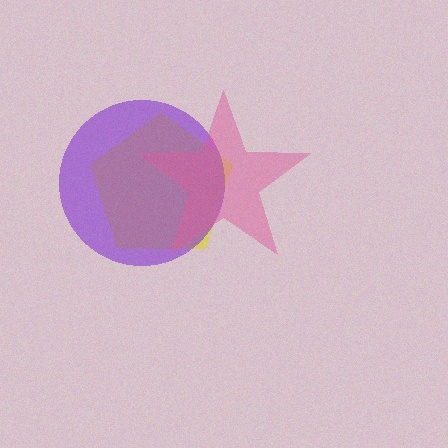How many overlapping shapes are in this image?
There are 3 overlapping shapes in the image.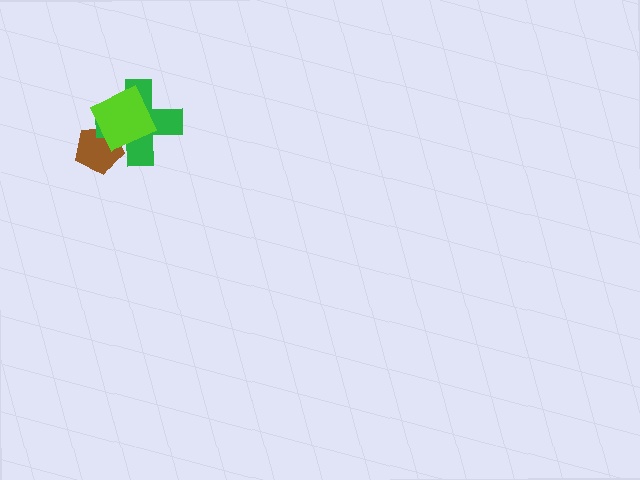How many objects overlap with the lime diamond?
2 objects overlap with the lime diamond.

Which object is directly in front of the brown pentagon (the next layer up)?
The green cross is directly in front of the brown pentagon.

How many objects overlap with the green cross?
2 objects overlap with the green cross.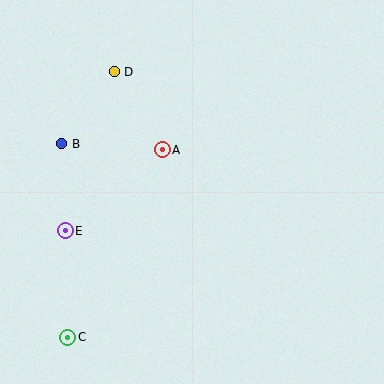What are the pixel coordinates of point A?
Point A is at (162, 150).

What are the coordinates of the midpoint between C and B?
The midpoint between C and B is at (65, 241).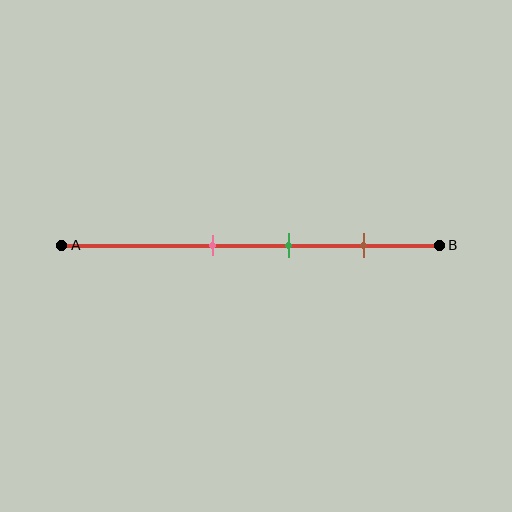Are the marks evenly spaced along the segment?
Yes, the marks are approximately evenly spaced.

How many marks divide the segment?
There are 3 marks dividing the segment.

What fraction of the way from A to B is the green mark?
The green mark is approximately 60% (0.6) of the way from A to B.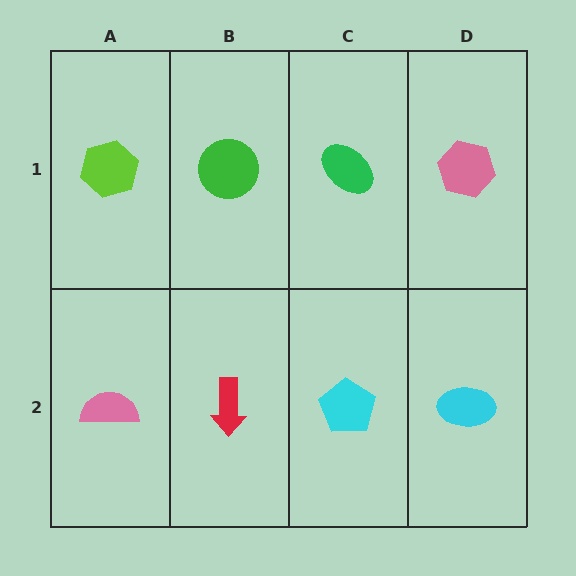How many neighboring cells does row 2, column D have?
2.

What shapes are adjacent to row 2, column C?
A green ellipse (row 1, column C), a red arrow (row 2, column B), a cyan ellipse (row 2, column D).